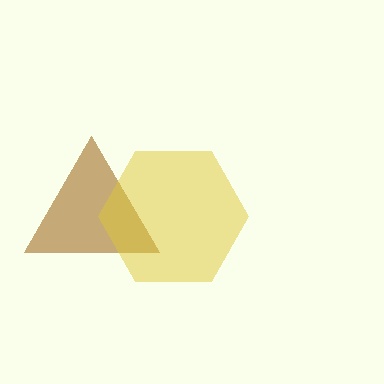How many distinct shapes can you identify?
There are 2 distinct shapes: a brown triangle, a yellow hexagon.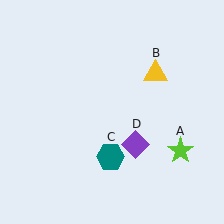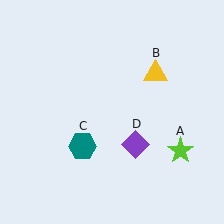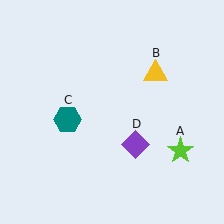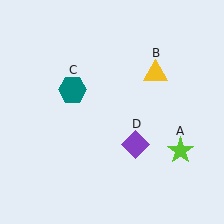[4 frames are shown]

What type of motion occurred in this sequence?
The teal hexagon (object C) rotated clockwise around the center of the scene.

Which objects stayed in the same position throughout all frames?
Lime star (object A) and yellow triangle (object B) and purple diamond (object D) remained stationary.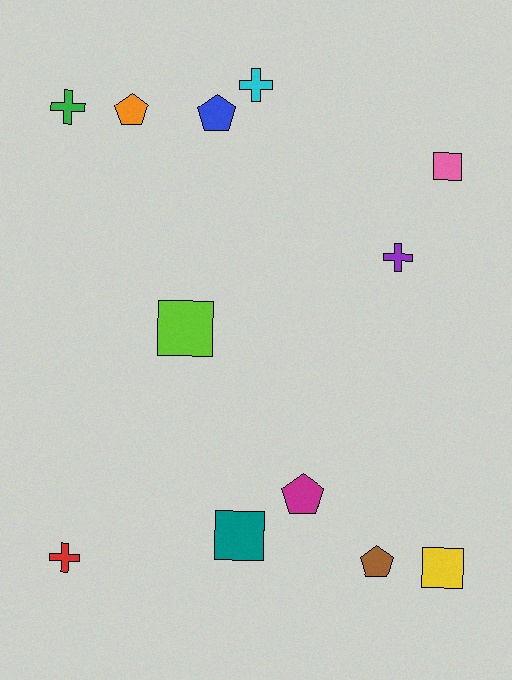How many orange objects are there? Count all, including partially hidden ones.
There is 1 orange object.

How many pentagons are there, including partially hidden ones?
There are 4 pentagons.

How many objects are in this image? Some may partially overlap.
There are 12 objects.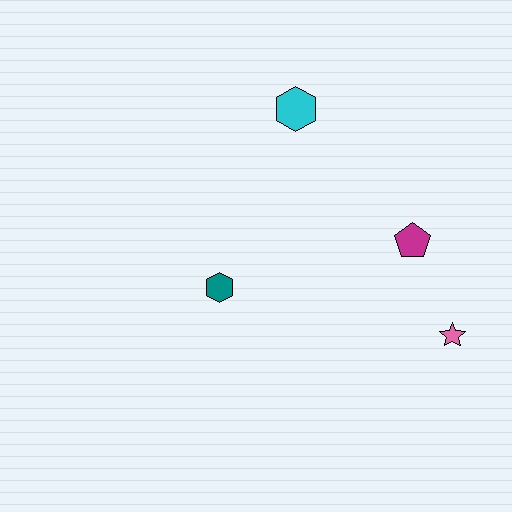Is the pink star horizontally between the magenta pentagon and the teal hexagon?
No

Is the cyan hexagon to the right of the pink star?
No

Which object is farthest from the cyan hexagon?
The pink star is farthest from the cyan hexagon.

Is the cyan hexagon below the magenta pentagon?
No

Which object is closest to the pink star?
The magenta pentagon is closest to the pink star.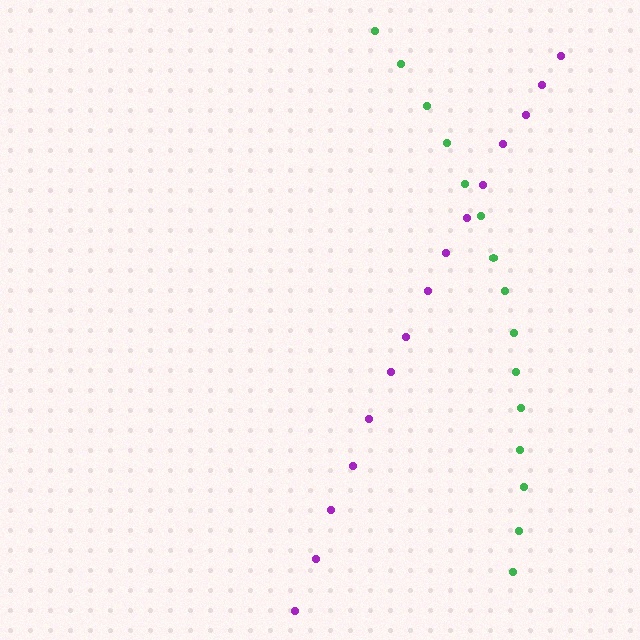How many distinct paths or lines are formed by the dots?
There are 2 distinct paths.